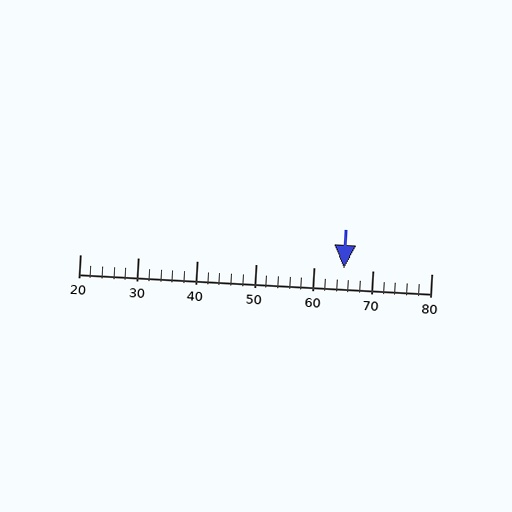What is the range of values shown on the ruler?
The ruler shows values from 20 to 80.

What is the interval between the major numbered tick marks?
The major tick marks are spaced 10 units apart.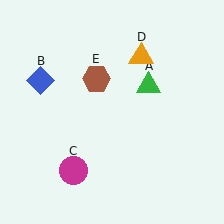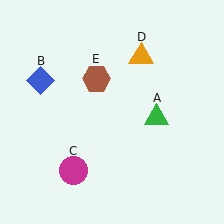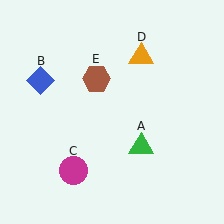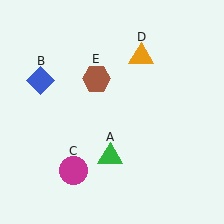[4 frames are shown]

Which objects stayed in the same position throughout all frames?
Blue diamond (object B) and magenta circle (object C) and orange triangle (object D) and brown hexagon (object E) remained stationary.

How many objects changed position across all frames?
1 object changed position: green triangle (object A).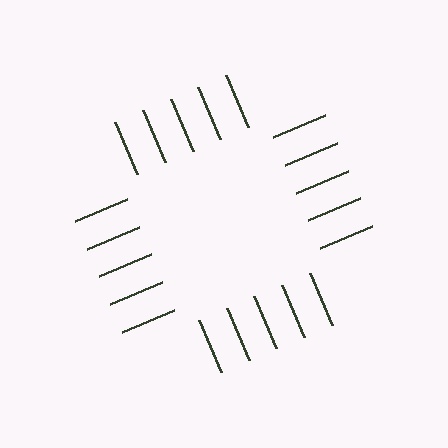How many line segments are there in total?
20 — 5 along each of the 4 edges.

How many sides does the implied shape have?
4 sides — the line-ends trace a square.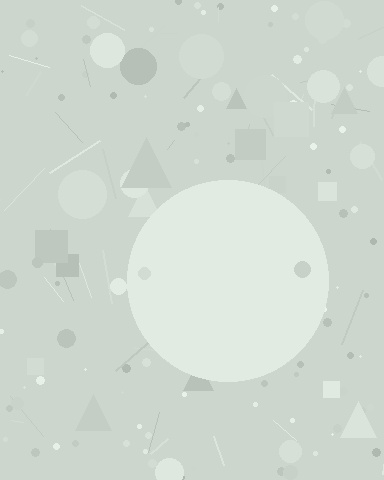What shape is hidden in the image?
A circle is hidden in the image.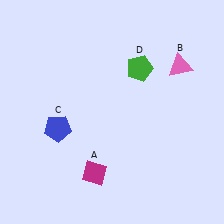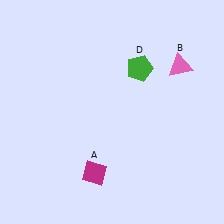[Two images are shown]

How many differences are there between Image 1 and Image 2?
There is 1 difference between the two images.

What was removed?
The blue pentagon (C) was removed in Image 2.